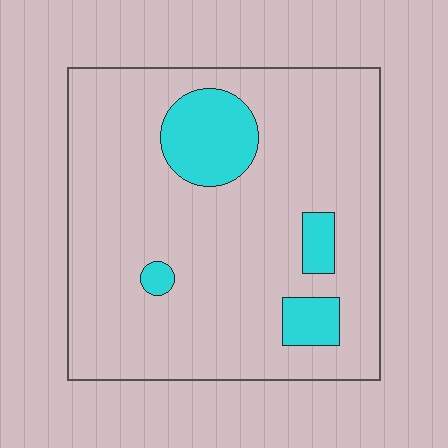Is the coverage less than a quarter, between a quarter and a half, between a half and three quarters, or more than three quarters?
Less than a quarter.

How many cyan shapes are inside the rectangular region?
4.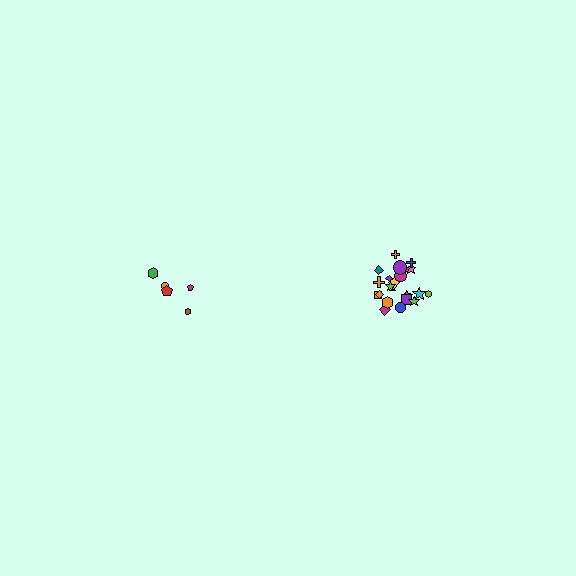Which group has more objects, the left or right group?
The right group.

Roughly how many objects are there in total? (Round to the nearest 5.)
Roughly 25 objects in total.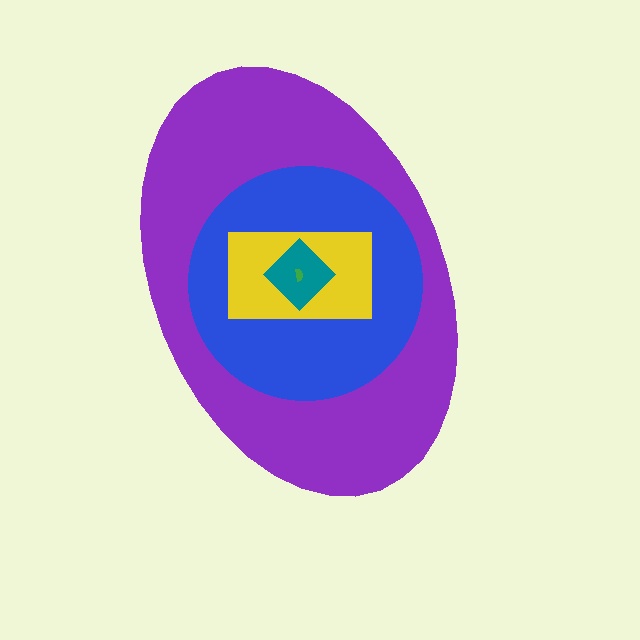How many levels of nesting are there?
5.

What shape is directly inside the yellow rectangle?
The teal diamond.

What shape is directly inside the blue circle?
The yellow rectangle.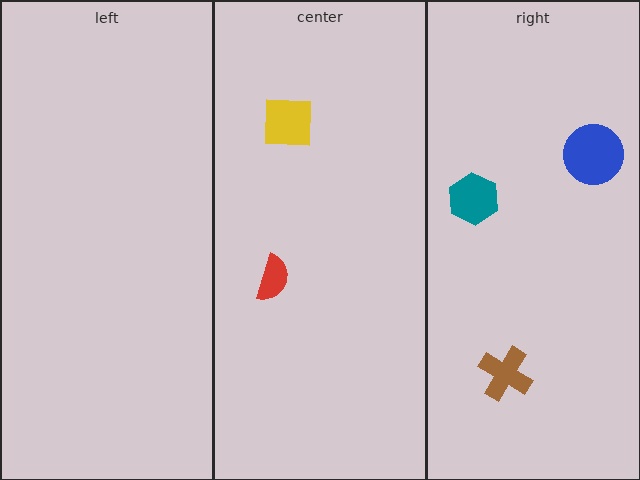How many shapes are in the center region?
2.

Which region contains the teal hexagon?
The right region.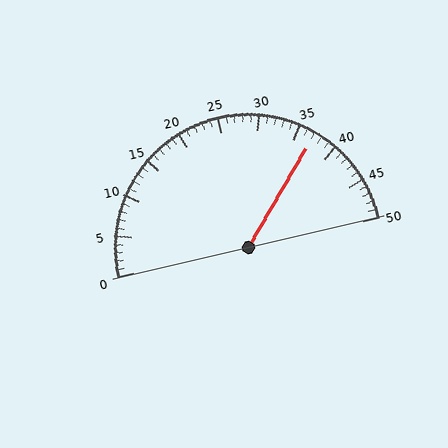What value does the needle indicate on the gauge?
The needle indicates approximately 37.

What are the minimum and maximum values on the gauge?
The gauge ranges from 0 to 50.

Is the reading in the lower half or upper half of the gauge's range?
The reading is in the upper half of the range (0 to 50).